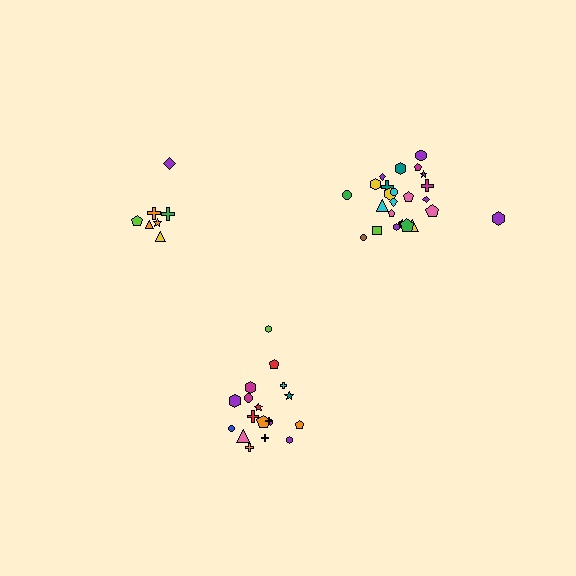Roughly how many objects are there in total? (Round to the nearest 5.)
Roughly 50 objects in total.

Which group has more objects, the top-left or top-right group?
The top-right group.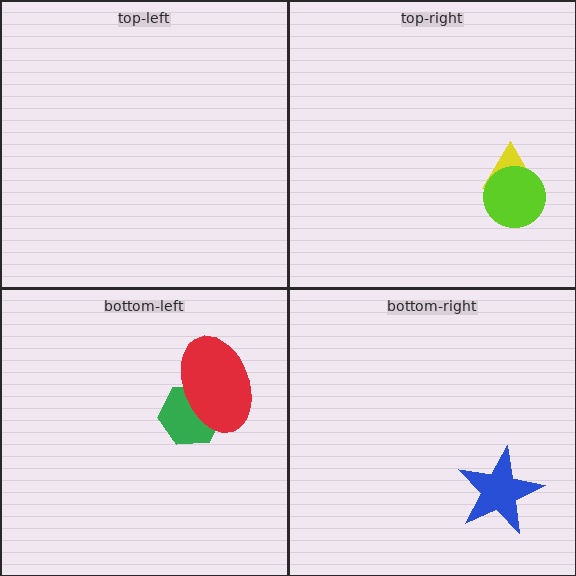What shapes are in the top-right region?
The yellow triangle, the lime circle.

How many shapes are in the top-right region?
2.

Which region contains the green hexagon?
The bottom-left region.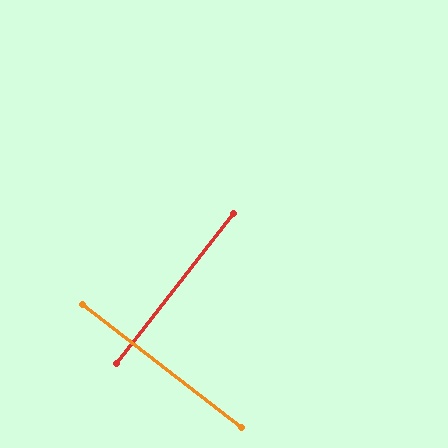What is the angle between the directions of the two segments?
Approximately 89 degrees.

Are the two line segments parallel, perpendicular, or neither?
Perpendicular — they meet at approximately 89°.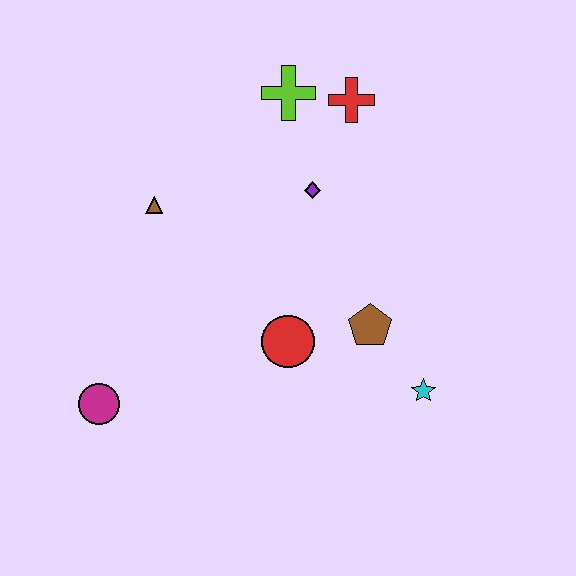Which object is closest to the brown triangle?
The purple diamond is closest to the brown triangle.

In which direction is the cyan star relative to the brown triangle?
The cyan star is to the right of the brown triangle.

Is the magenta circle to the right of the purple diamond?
No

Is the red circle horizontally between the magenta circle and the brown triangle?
No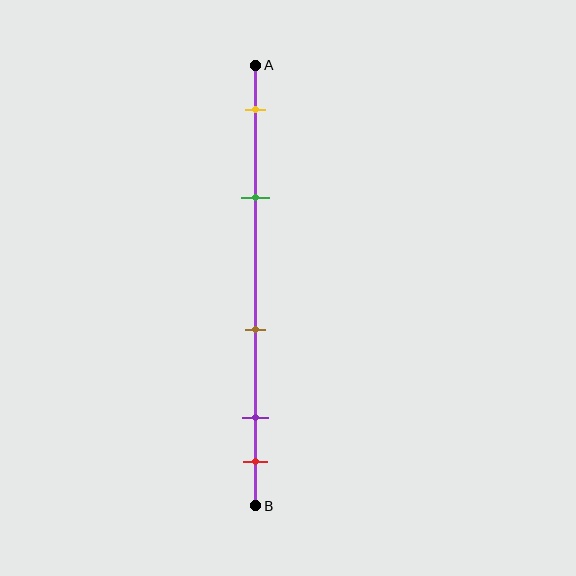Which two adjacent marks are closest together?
The purple and red marks are the closest adjacent pair.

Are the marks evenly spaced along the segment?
No, the marks are not evenly spaced.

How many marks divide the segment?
There are 5 marks dividing the segment.